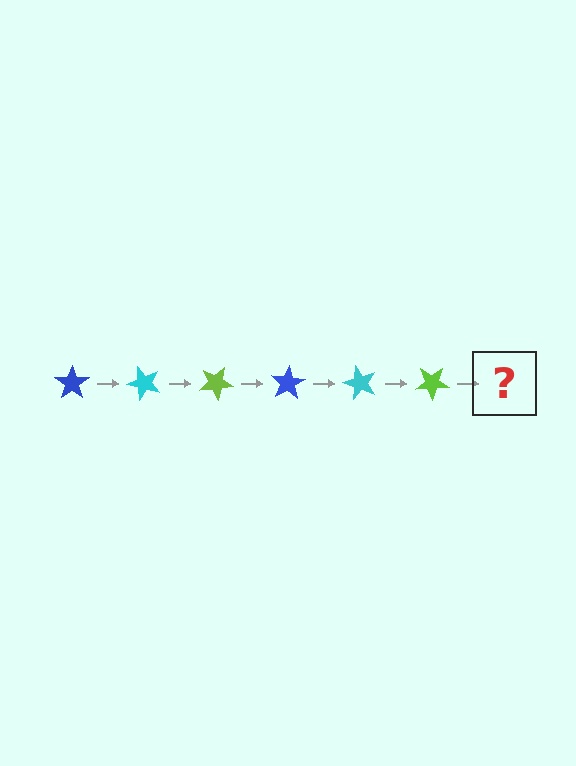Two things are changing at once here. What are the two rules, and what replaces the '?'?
The two rules are that it rotates 50 degrees each step and the color cycles through blue, cyan, and lime. The '?' should be a blue star, rotated 300 degrees from the start.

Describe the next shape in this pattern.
It should be a blue star, rotated 300 degrees from the start.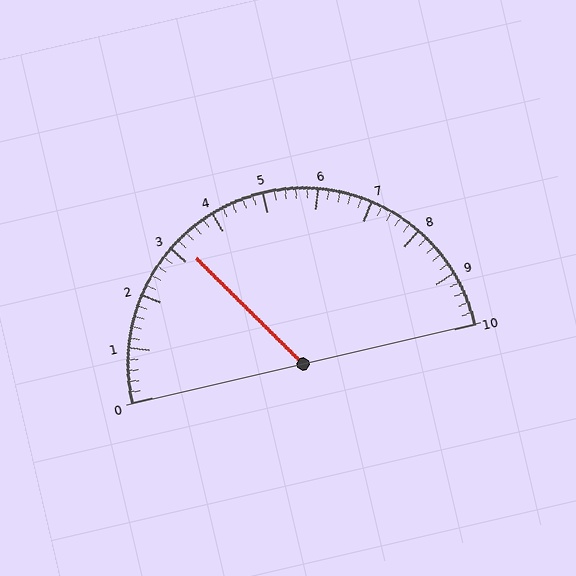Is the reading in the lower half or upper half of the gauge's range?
The reading is in the lower half of the range (0 to 10).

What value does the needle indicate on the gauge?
The needle indicates approximately 3.2.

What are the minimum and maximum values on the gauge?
The gauge ranges from 0 to 10.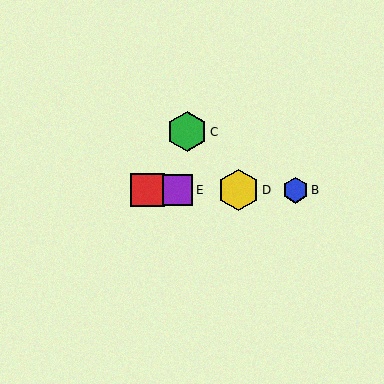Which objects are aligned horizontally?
Objects A, B, D, E are aligned horizontally.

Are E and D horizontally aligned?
Yes, both are at y≈190.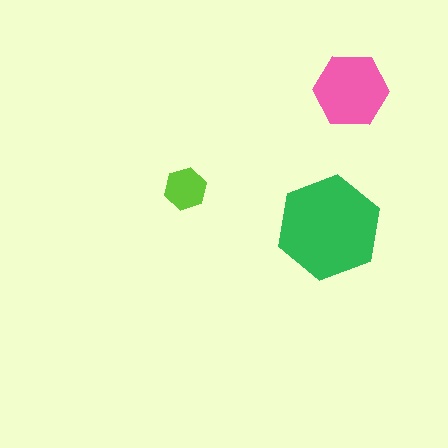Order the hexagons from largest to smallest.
the green one, the pink one, the lime one.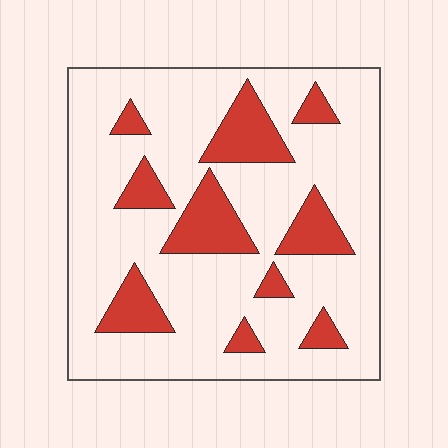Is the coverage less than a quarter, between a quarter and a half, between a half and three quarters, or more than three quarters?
Less than a quarter.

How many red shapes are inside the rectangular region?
10.